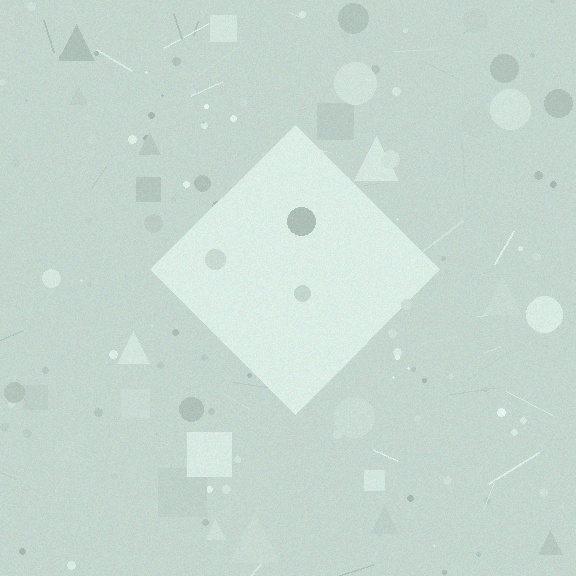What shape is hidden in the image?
A diamond is hidden in the image.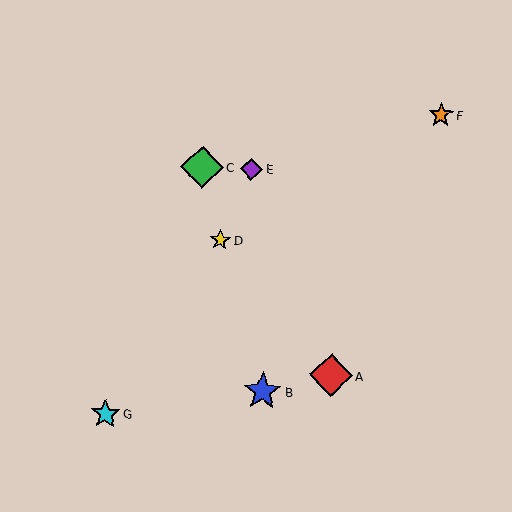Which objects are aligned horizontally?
Objects C, E are aligned horizontally.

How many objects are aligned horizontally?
2 objects (C, E) are aligned horizontally.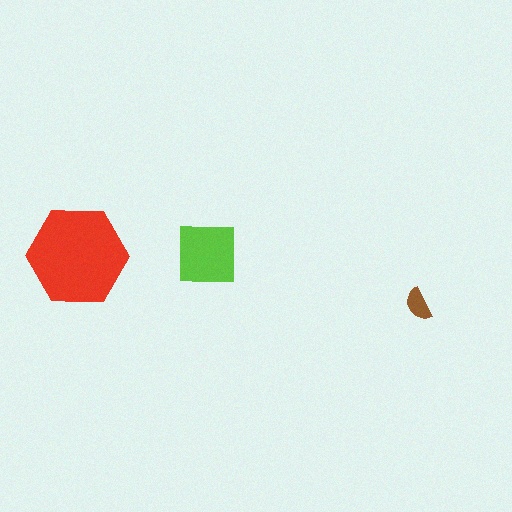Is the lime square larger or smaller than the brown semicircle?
Larger.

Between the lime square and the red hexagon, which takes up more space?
The red hexagon.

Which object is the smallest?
The brown semicircle.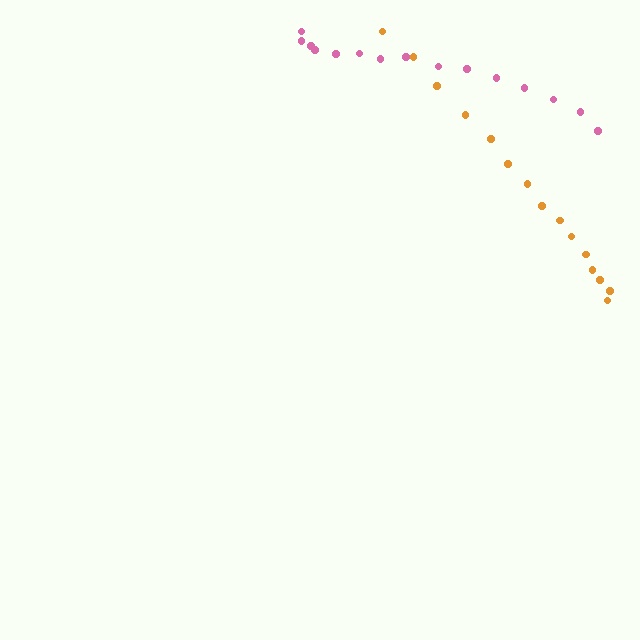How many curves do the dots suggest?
There are 2 distinct paths.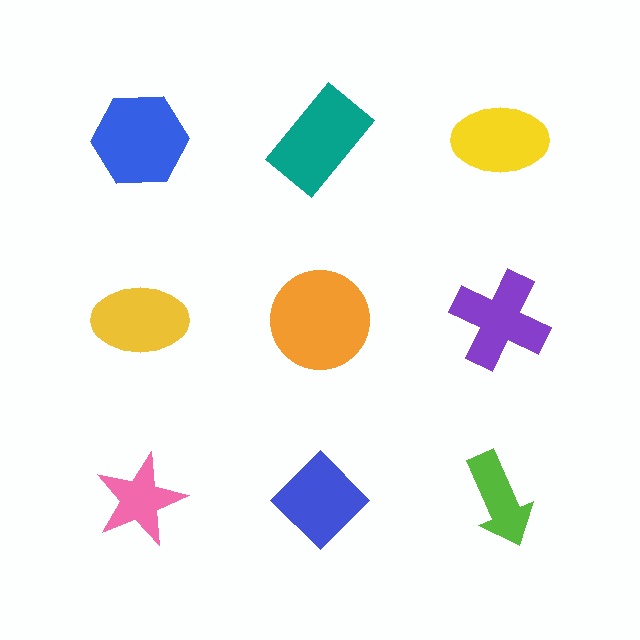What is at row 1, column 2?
A teal rectangle.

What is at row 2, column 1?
A yellow ellipse.